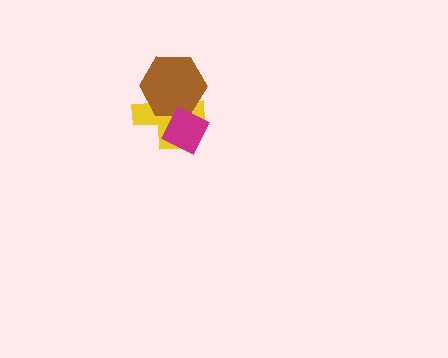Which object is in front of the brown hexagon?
The magenta diamond is in front of the brown hexagon.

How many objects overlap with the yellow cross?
2 objects overlap with the yellow cross.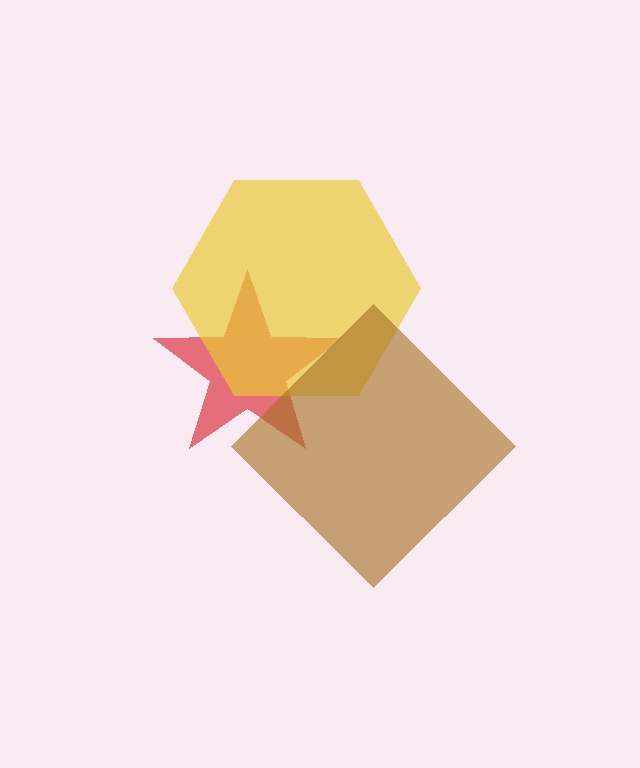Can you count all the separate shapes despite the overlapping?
Yes, there are 3 separate shapes.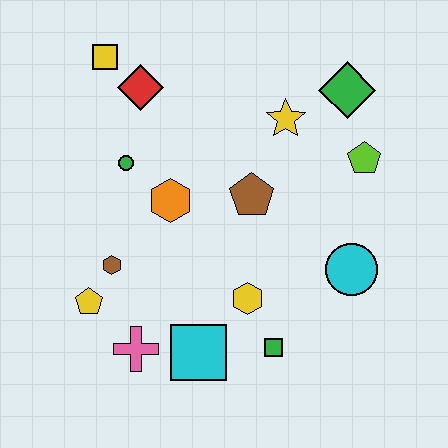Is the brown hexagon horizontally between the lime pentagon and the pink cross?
No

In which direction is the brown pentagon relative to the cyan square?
The brown pentagon is above the cyan square.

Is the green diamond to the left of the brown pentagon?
No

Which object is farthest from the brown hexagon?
The green diamond is farthest from the brown hexagon.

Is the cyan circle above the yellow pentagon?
Yes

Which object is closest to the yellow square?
The red diamond is closest to the yellow square.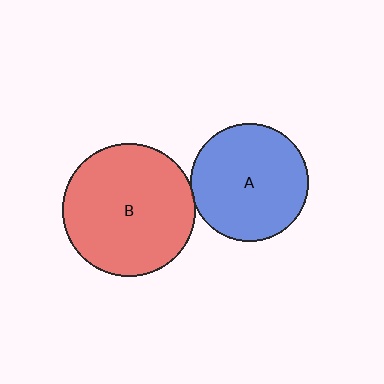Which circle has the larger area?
Circle B (red).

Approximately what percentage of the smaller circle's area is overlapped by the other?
Approximately 5%.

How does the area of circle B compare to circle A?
Approximately 1.3 times.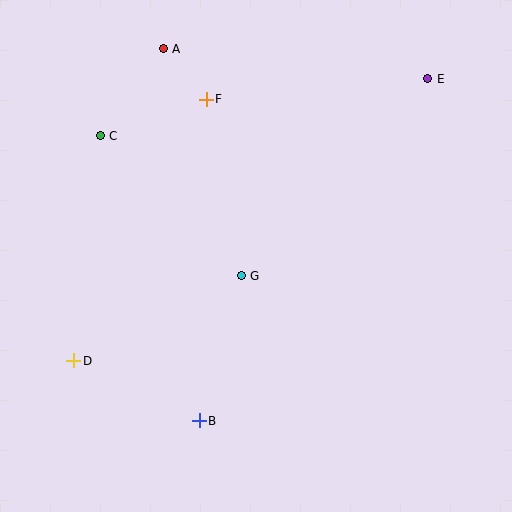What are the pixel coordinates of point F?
Point F is at (206, 99).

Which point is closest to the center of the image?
Point G at (241, 276) is closest to the center.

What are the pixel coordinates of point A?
Point A is at (163, 49).